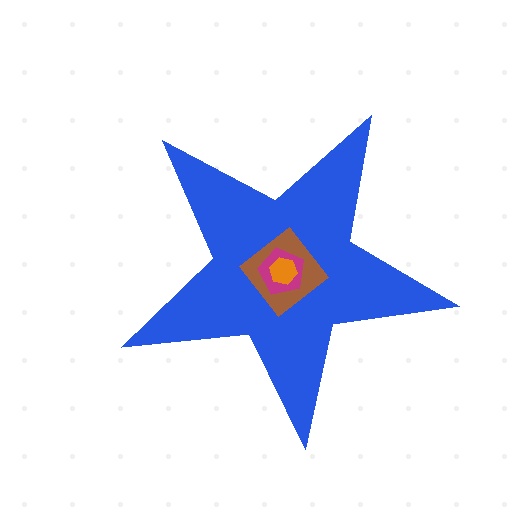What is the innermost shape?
The orange hexagon.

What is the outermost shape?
The blue star.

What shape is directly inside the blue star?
The brown diamond.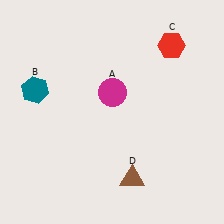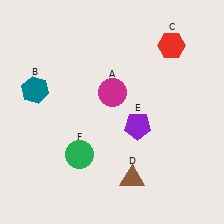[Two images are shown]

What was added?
A purple pentagon (E), a green circle (F) were added in Image 2.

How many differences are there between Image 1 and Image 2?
There are 2 differences between the two images.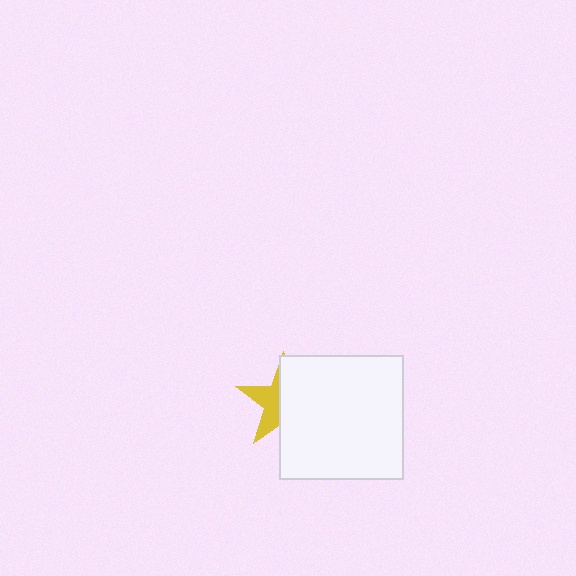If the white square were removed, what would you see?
You would see the complete yellow star.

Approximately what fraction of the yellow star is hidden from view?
Roughly 58% of the yellow star is hidden behind the white square.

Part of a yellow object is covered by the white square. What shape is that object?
It is a star.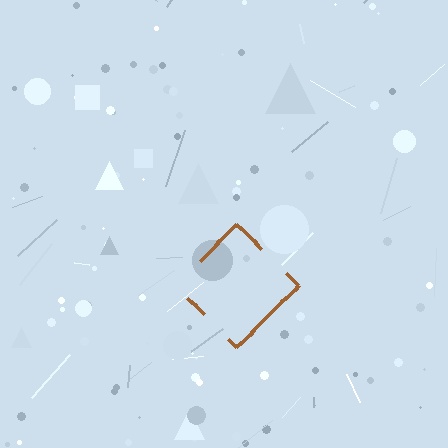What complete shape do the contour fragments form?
The contour fragments form a diamond.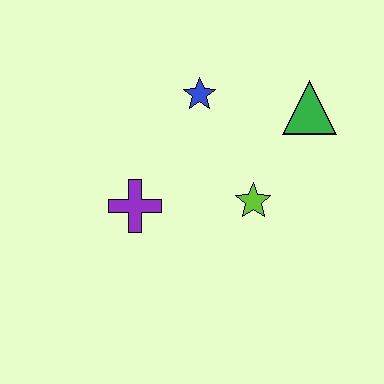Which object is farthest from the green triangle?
The purple cross is farthest from the green triangle.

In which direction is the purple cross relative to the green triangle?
The purple cross is to the left of the green triangle.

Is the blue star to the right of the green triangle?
No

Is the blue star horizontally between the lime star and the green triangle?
No